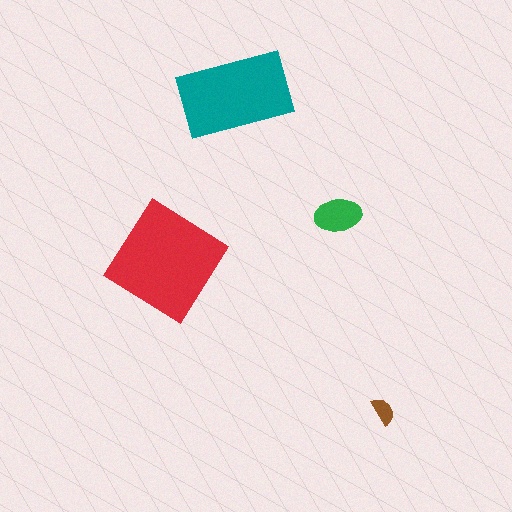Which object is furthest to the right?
The brown semicircle is rightmost.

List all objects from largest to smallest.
The red diamond, the teal rectangle, the green ellipse, the brown semicircle.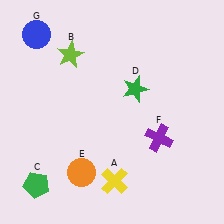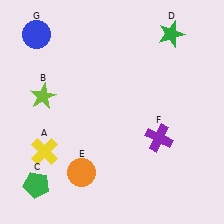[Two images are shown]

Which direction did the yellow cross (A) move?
The yellow cross (A) moved left.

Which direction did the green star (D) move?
The green star (D) moved up.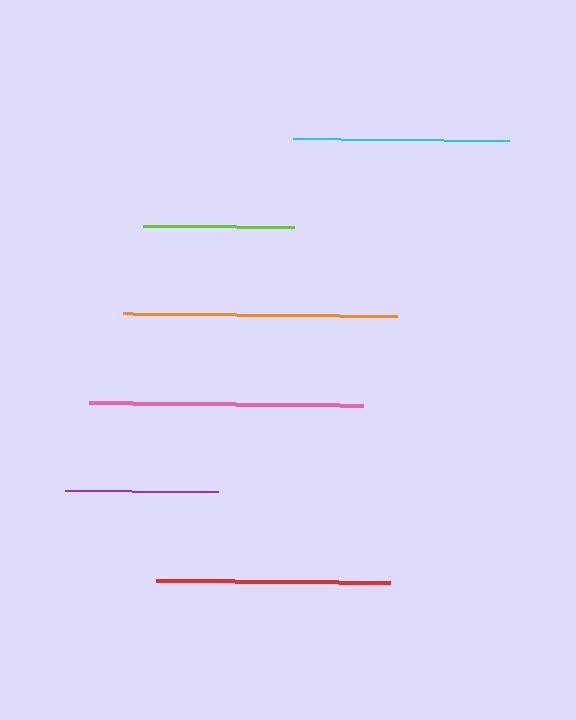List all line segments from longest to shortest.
From longest to shortest: orange, pink, red, cyan, purple, lime.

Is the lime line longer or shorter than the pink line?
The pink line is longer than the lime line.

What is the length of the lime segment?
The lime segment is approximately 151 pixels long.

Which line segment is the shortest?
The lime line is the shortest at approximately 151 pixels.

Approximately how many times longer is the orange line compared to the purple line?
The orange line is approximately 1.8 times the length of the purple line.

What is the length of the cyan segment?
The cyan segment is approximately 215 pixels long.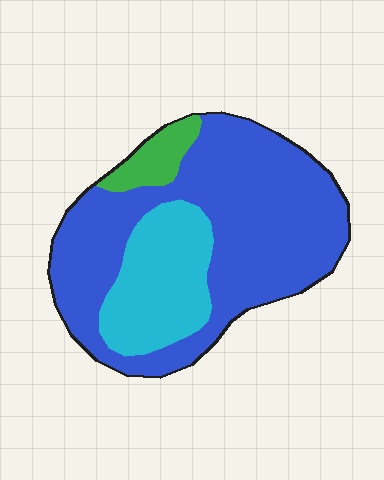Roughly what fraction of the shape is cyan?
Cyan covers about 25% of the shape.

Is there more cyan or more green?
Cyan.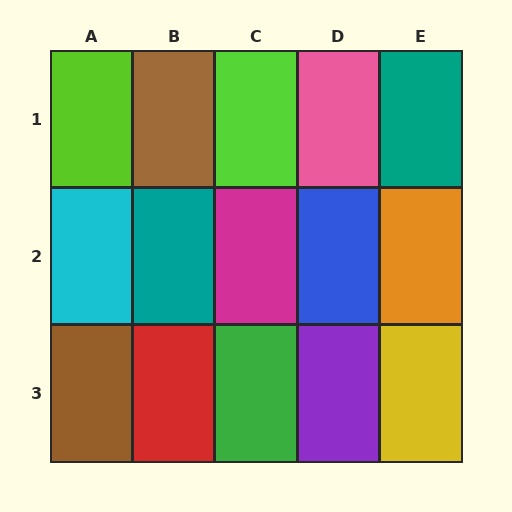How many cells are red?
1 cell is red.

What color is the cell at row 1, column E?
Teal.